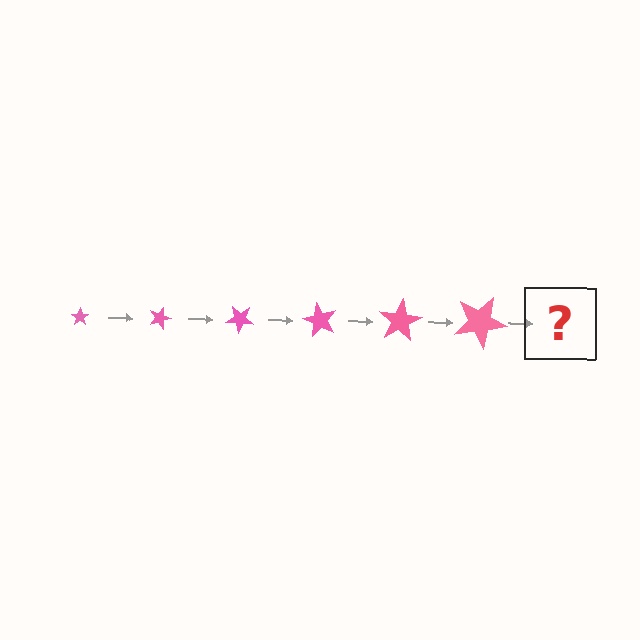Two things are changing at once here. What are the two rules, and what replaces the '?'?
The two rules are that the star grows larger each step and it rotates 20 degrees each step. The '?' should be a star, larger than the previous one and rotated 120 degrees from the start.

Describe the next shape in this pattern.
It should be a star, larger than the previous one and rotated 120 degrees from the start.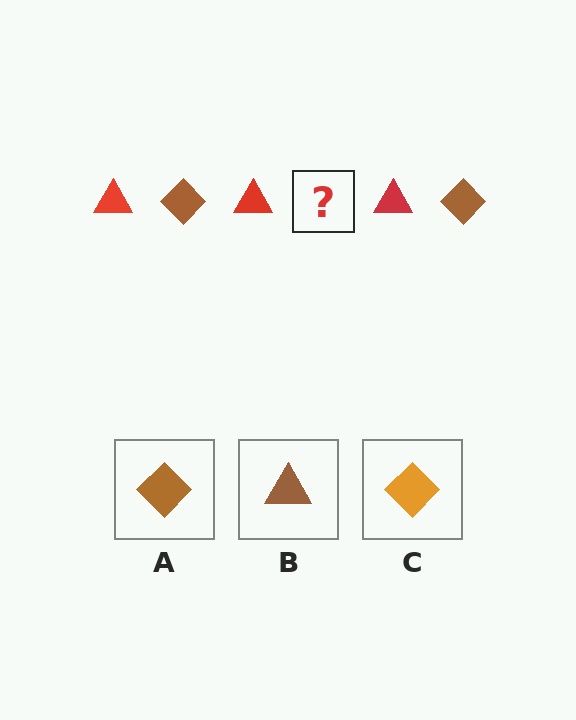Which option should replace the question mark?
Option A.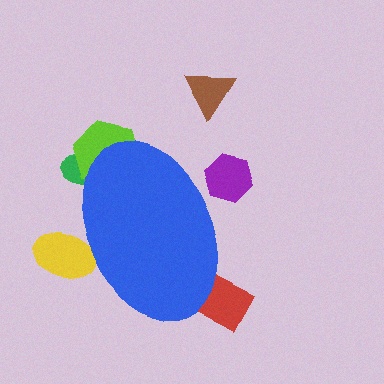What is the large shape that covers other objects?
A blue ellipse.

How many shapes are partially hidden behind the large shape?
5 shapes are partially hidden.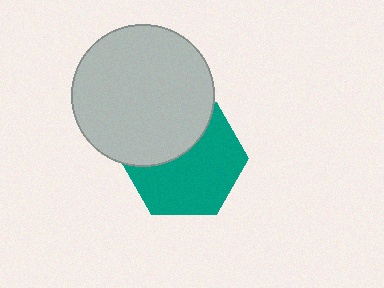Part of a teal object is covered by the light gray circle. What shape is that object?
It is a hexagon.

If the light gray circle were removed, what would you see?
You would see the complete teal hexagon.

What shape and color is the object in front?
The object in front is a light gray circle.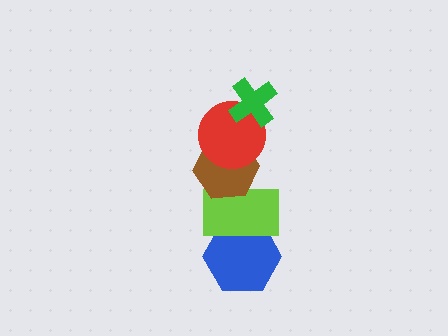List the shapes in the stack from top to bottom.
From top to bottom: the green cross, the red circle, the brown hexagon, the lime rectangle, the blue hexagon.